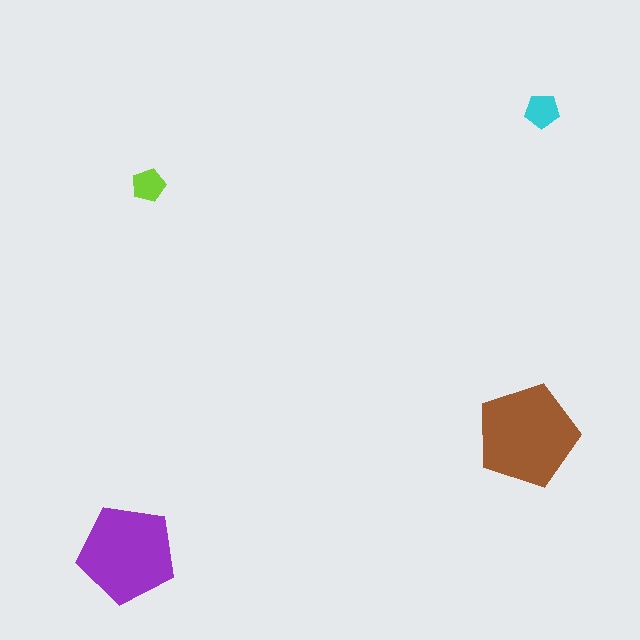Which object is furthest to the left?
The purple pentagon is leftmost.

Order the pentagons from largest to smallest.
the brown one, the purple one, the cyan one, the lime one.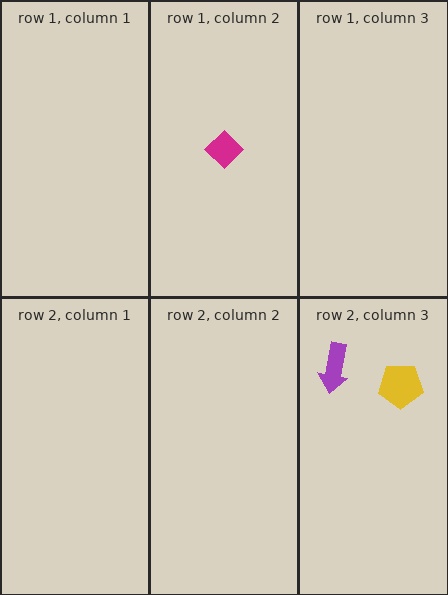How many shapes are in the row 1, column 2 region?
1.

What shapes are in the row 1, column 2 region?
The magenta diamond.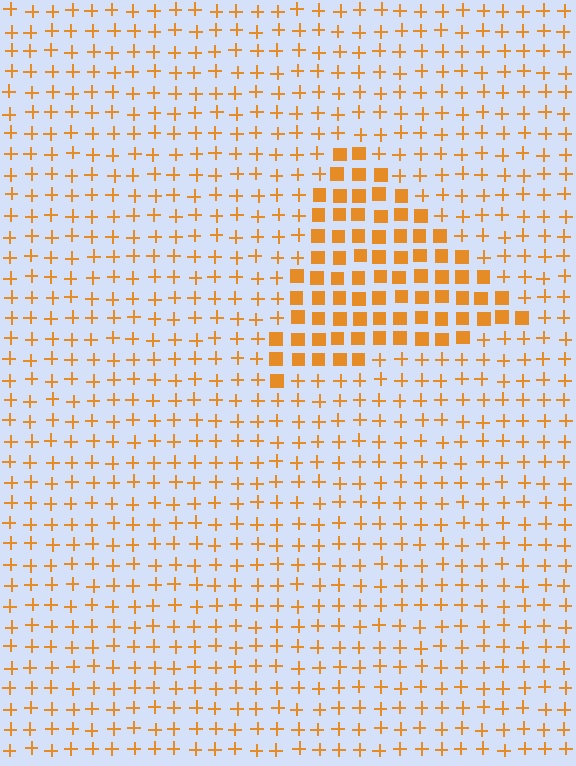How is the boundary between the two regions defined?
The boundary is defined by a change in element shape: squares inside vs. plus signs outside. All elements share the same color and spacing.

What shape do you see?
I see a triangle.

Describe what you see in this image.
The image is filled with small orange elements arranged in a uniform grid. A triangle-shaped region contains squares, while the surrounding area contains plus signs. The boundary is defined purely by the change in element shape.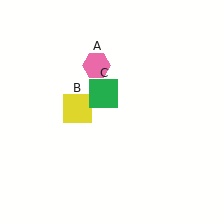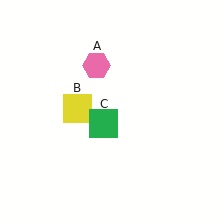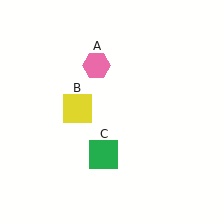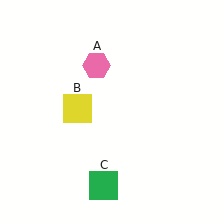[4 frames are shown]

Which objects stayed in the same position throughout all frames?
Pink hexagon (object A) and yellow square (object B) remained stationary.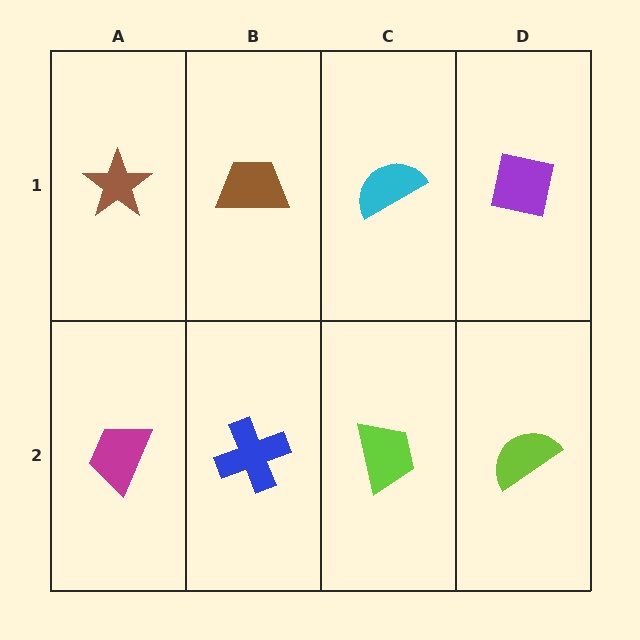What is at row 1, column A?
A brown star.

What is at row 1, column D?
A purple square.